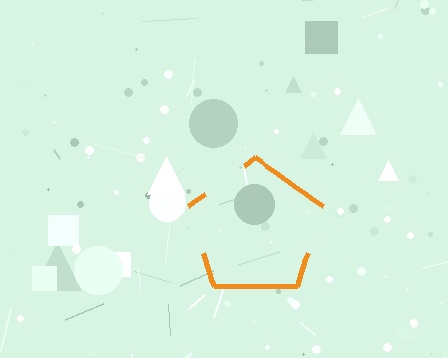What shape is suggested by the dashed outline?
The dashed outline suggests a pentagon.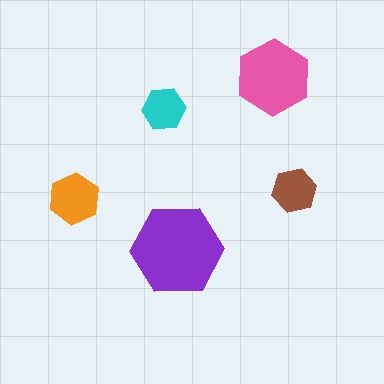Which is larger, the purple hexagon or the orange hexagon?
The purple one.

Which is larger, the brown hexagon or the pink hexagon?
The pink one.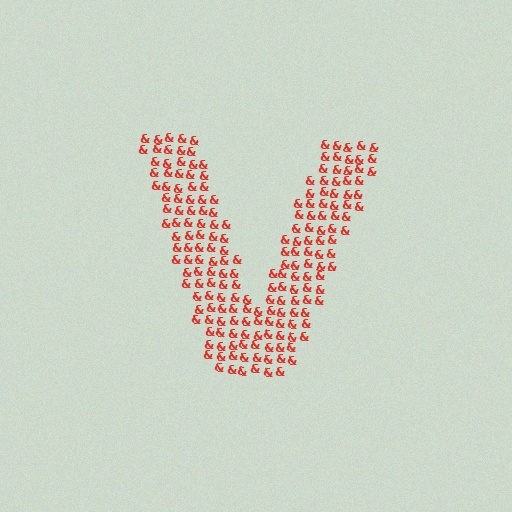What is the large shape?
The large shape is the letter V.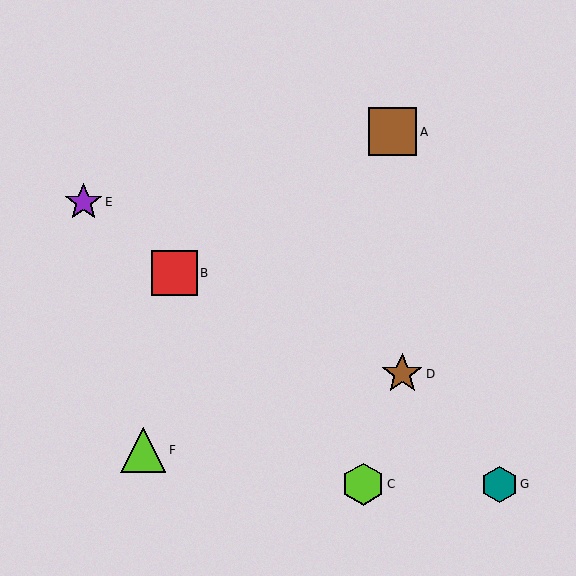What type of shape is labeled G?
Shape G is a teal hexagon.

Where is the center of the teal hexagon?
The center of the teal hexagon is at (499, 484).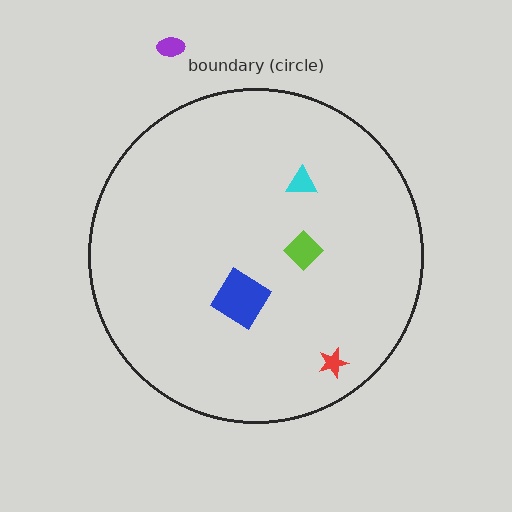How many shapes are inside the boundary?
4 inside, 1 outside.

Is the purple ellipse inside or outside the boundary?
Outside.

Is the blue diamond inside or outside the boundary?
Inside.